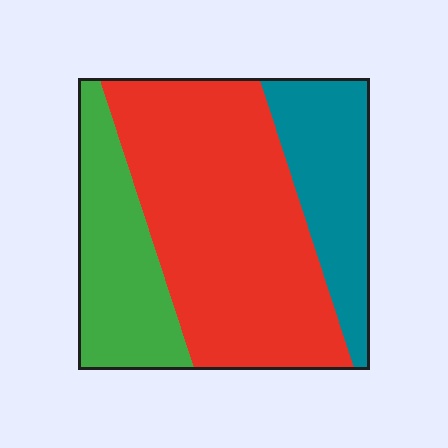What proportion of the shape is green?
Green takes up less than a quarter of the shape.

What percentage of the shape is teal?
Teal takes up about one fifth (1/5) of the shape.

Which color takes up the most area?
Red, at roughly 55%.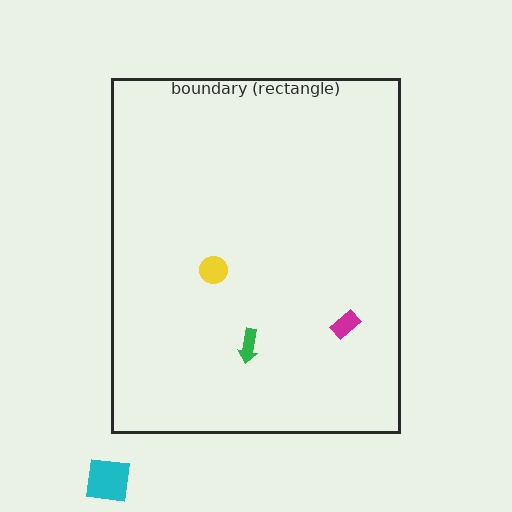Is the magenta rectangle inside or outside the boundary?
Inside.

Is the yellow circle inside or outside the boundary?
Inside.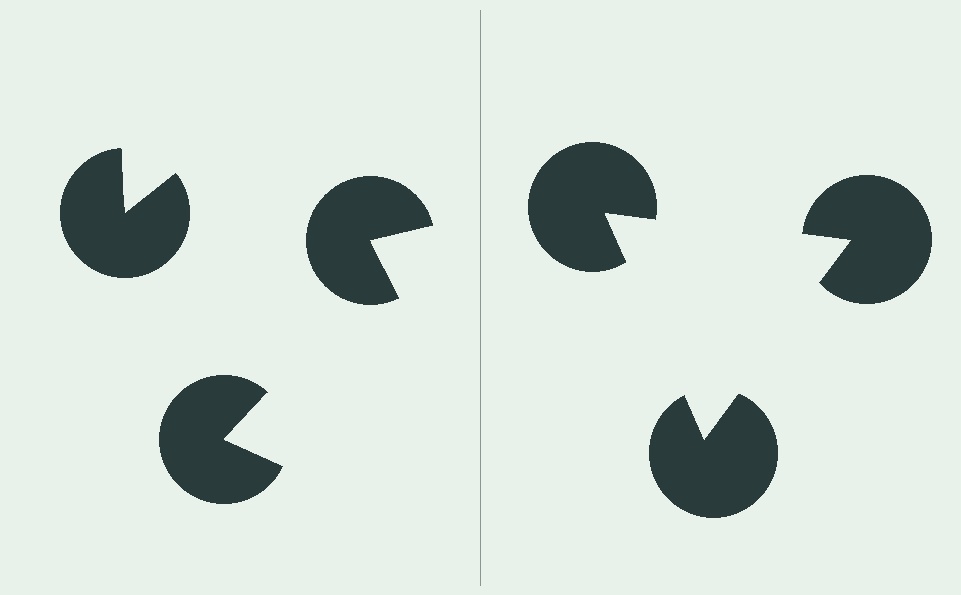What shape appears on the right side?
An illusory triangle.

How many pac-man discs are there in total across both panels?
6 — 3 on each side.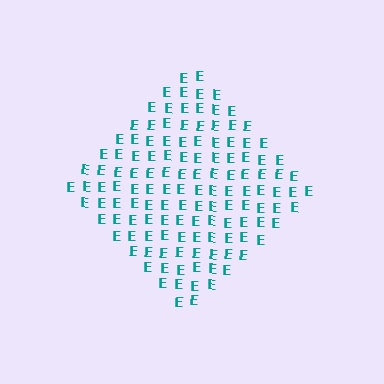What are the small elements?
The small elements are letter E's.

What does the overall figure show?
The overall figure shows a diamond.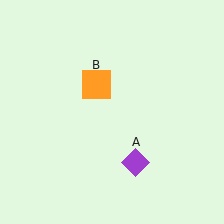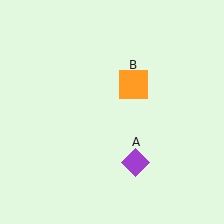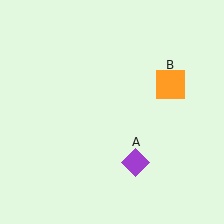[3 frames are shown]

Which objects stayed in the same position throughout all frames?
Purple diamond (object A) remained stationary.